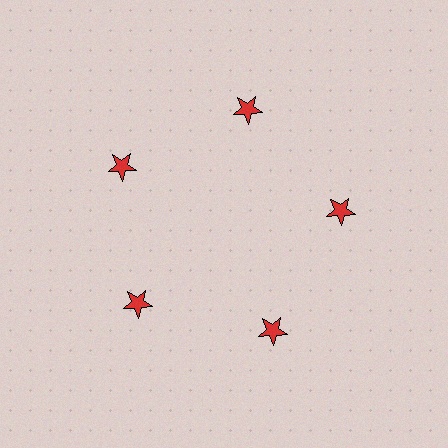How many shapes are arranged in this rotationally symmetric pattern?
There are 5 shapes, arranged in 5 groups of 1.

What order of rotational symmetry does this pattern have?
This pattern has 5-fold rotational symmetry.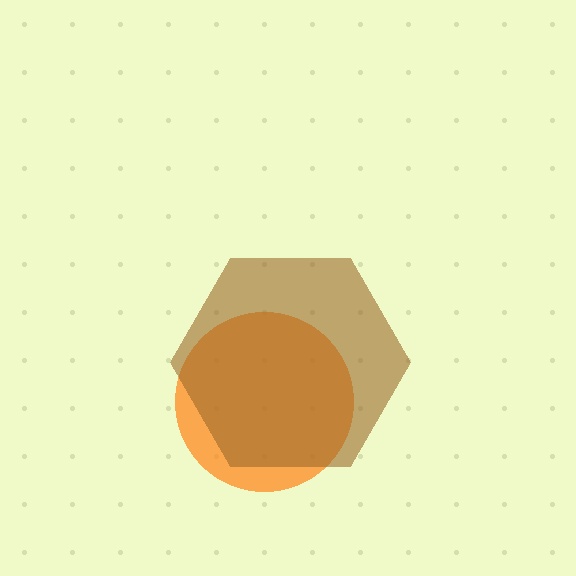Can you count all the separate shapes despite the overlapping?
Yes, there are 2 separate shapes.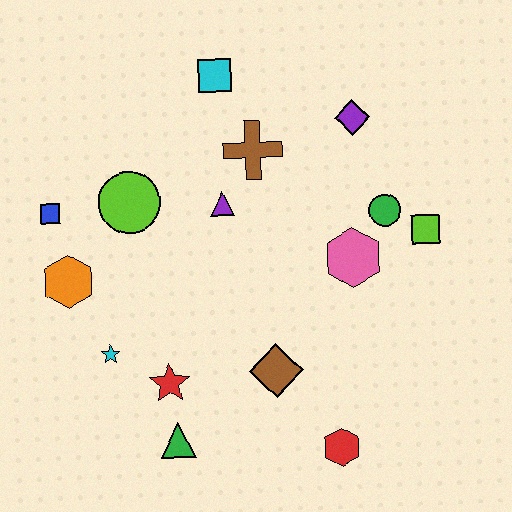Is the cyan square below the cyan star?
No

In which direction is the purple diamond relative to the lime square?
The purple diamond is above the lime square.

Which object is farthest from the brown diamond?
The cyan square is farthest from the brown diamond.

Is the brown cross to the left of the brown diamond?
Yes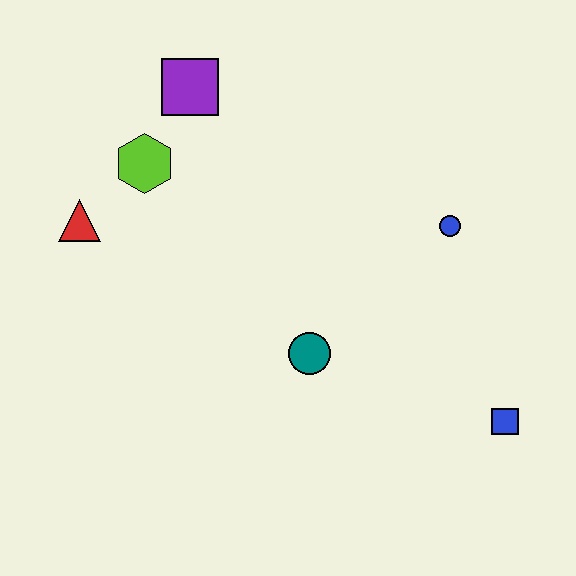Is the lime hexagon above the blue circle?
Yes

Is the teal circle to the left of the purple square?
No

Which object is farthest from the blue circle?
The red triangle is farthest from the blue circle.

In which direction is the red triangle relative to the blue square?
The red triangle is to the left of the blue square.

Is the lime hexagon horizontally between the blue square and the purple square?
No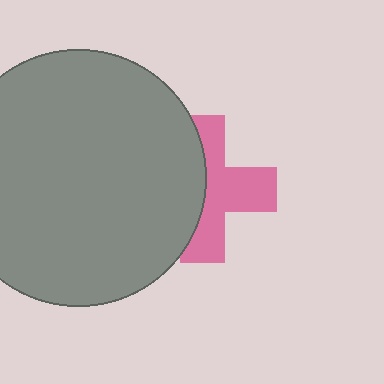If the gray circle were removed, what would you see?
You would see the complete pink cross.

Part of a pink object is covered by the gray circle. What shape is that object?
It is a cross.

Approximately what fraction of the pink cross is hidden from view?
Roughly 45% of the pink cross is hidden behind the gray circle.